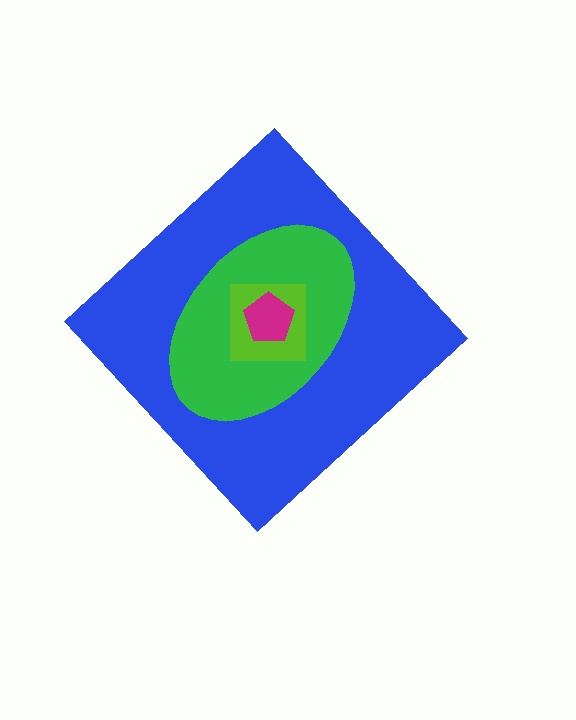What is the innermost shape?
The magenta pentagon.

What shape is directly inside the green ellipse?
The lime square.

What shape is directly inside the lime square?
The magenta pentagon.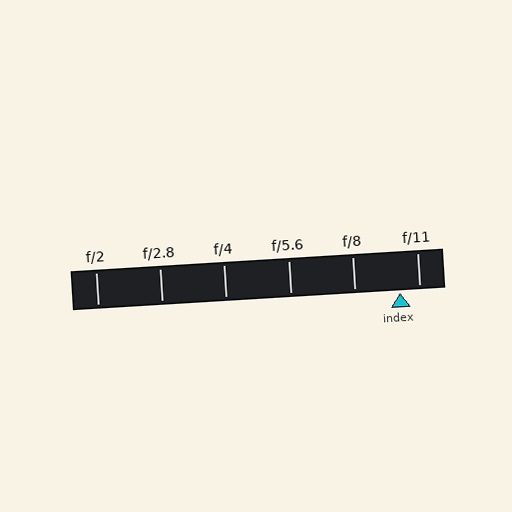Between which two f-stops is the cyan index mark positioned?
The index mark is between f/8 and f/11.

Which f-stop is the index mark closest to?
The index mark is closest to f/11.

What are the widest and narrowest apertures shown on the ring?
The widest aperture shown is f/2 and the narrowest is f/11.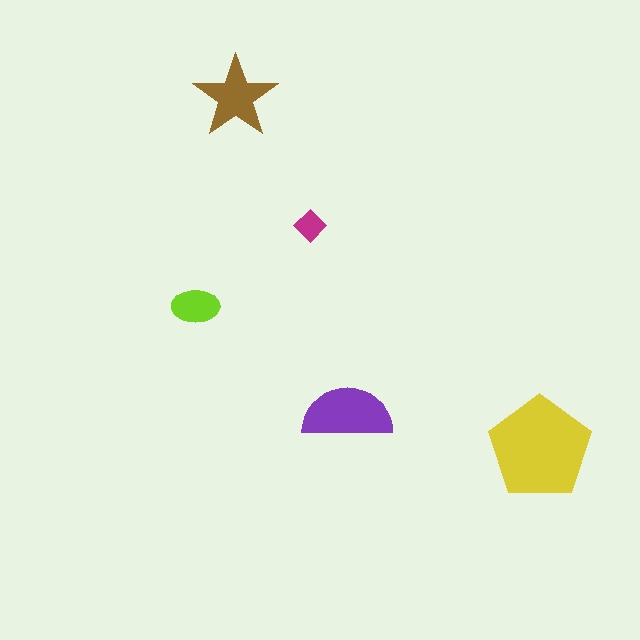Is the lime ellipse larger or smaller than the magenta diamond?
Larger.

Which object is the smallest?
The magenta diamond.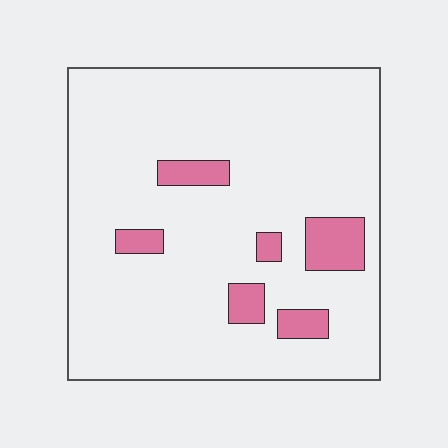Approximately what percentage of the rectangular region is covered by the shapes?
Approximately 10%.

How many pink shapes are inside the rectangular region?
6.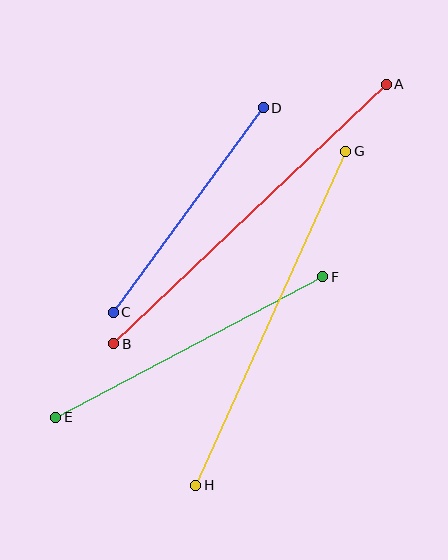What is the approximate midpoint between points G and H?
The midpoint is at approximately (271, 318) pixels.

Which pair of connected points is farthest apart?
Points A and B are farthest apart.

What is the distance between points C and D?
The distance is approximately 254 pixels.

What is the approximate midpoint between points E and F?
The midpoint is at approximately (189, 347) pixels.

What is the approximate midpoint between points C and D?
The midpoint is at approximately (188, 210) pixels.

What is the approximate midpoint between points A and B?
The midpoint is at approximately (250, 214) pixels.